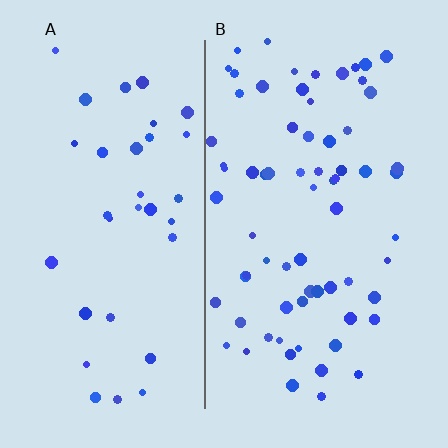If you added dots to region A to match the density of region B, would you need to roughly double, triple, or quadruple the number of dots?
Approximately double.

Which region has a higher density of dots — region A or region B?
B (the right).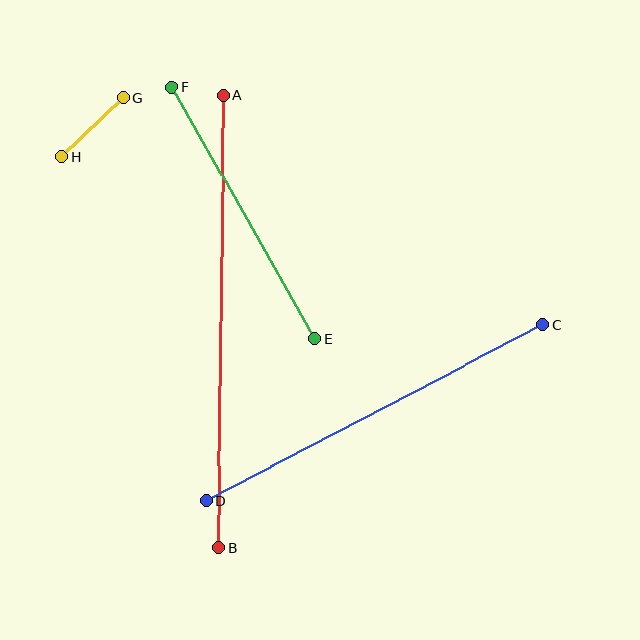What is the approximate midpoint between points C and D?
The midpoint is at approximately (374, 413) pixels.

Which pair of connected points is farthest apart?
Points A and B are farthest apart.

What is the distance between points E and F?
The distance is approximately 289 pixels.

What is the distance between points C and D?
The distance is approximately 380 pixels.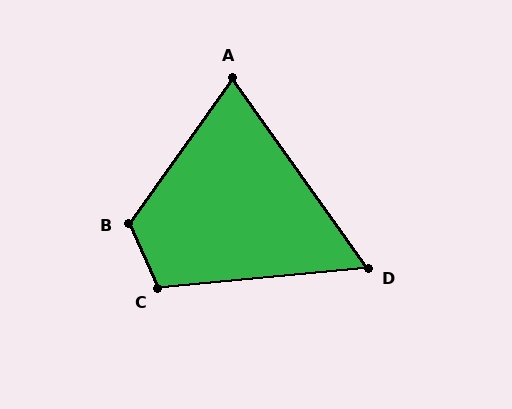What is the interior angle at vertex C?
Approximately 109 degrees (obtuse).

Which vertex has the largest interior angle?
B, at approximately 120 degrees.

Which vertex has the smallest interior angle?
D, at approximately 60 degrees.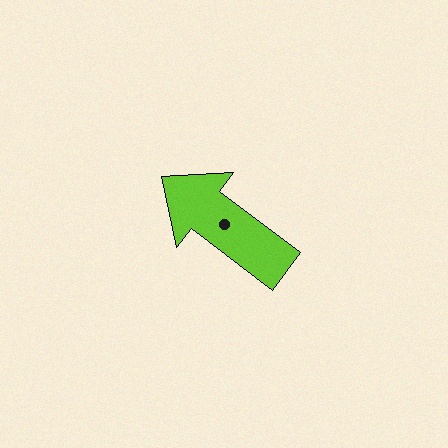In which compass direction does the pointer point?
Northwest.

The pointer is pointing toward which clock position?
Roughly 10 o'clock.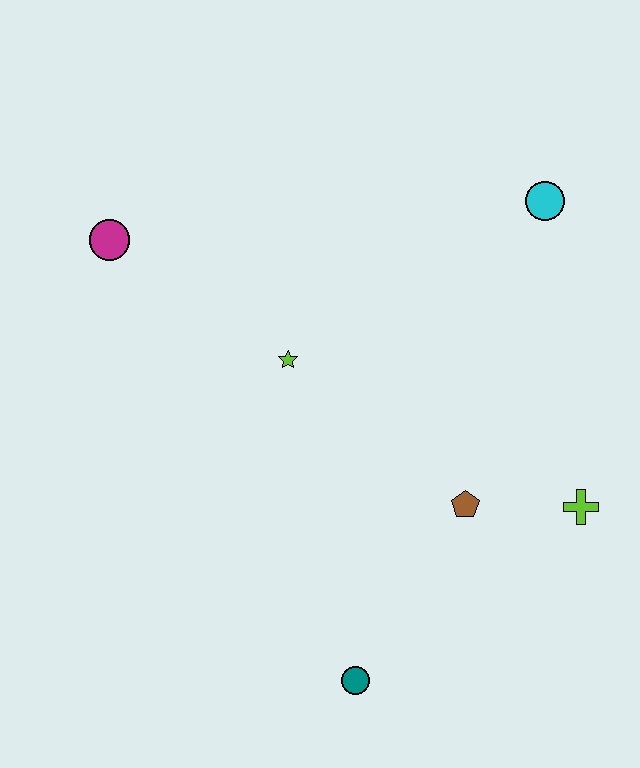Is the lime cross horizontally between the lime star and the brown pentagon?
No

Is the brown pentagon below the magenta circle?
Yes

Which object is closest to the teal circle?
The brown pentagon is closest to the teal circle.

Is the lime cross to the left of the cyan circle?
No